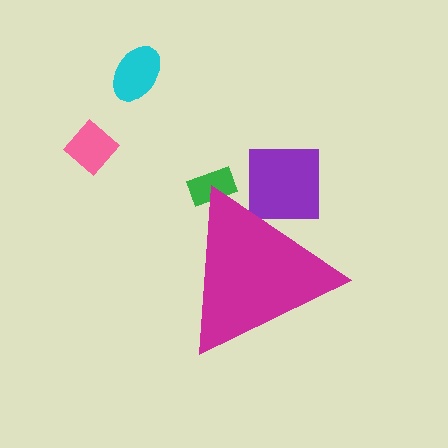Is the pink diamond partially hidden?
No, the pink diamond is fully visible.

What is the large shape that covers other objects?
A magenta triangle.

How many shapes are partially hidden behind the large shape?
2 shapes are partially hidden.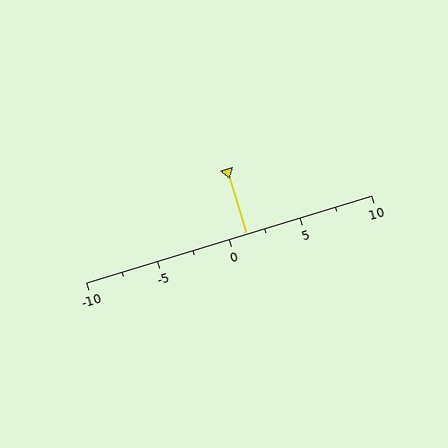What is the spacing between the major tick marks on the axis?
The major ticks are spaced 5 apart.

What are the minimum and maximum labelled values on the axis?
The axis runs from -10 to 10.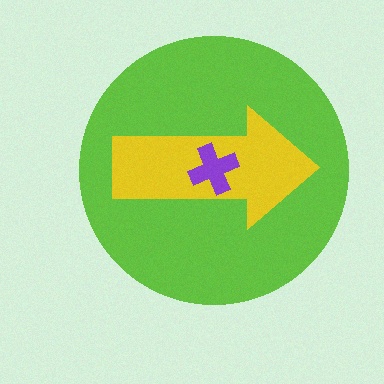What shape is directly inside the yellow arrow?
The purple cross.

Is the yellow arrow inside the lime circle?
Yes.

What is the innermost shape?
The purple cross.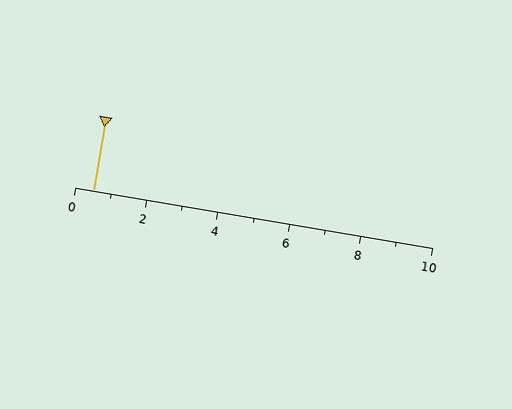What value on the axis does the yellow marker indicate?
The marker indicates approximately 0.5.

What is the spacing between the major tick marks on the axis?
The major ticks are spaced 2 apart.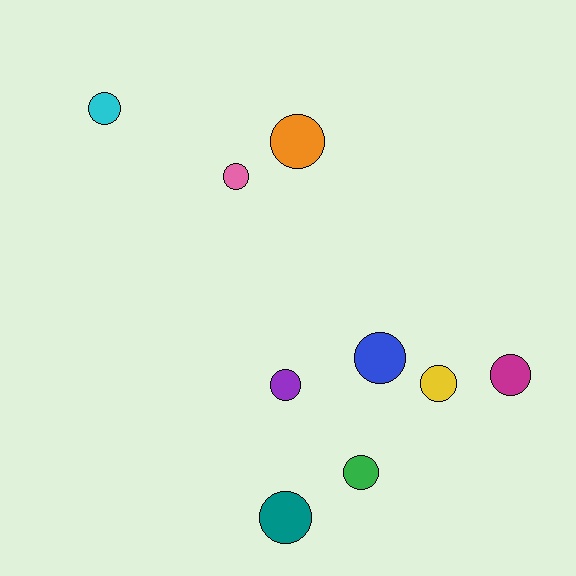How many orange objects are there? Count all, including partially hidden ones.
There is 1 orange object.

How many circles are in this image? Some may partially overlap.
There are 9 circles.